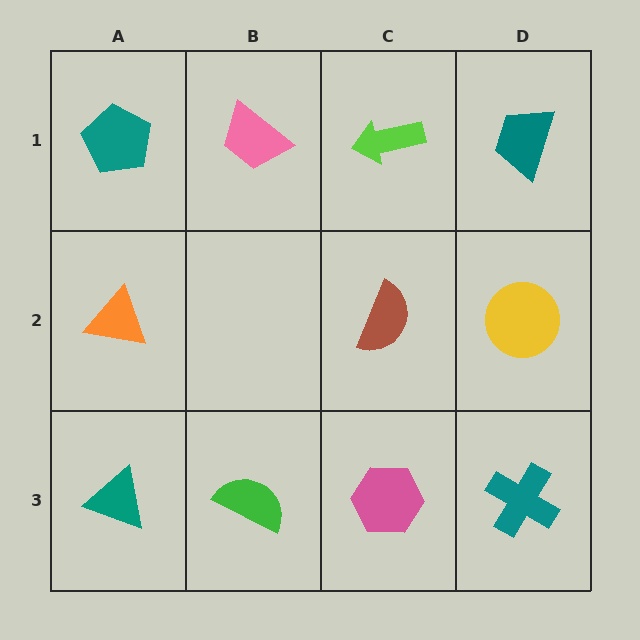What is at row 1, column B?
A pink trapezoid.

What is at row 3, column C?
A pink hexagon.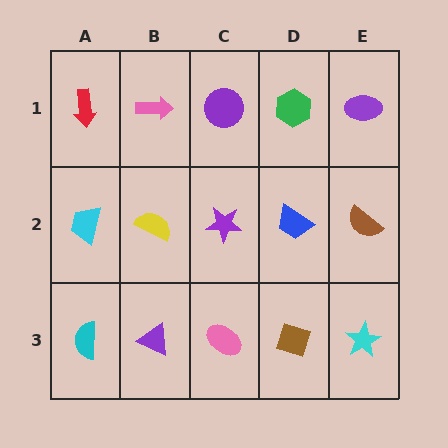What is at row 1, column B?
A pink arrow.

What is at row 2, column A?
A cyan trapezoid.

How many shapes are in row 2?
5 shapes.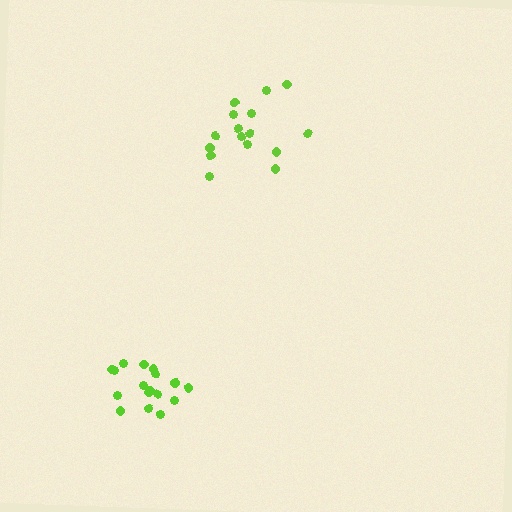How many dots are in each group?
Group 1: 16 dots, Group 2: 17 dots (33 total).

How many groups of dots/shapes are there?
There are 2 groups.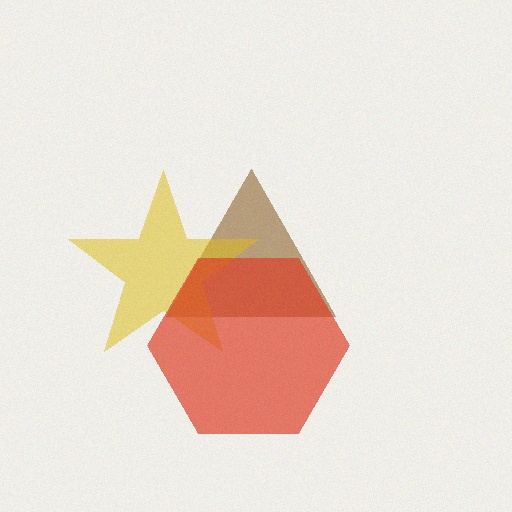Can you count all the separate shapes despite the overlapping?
Yes, there are 3 separate shapes.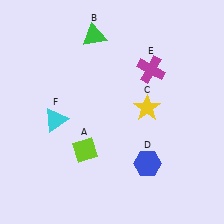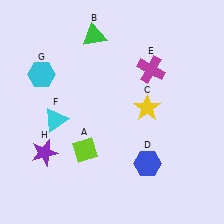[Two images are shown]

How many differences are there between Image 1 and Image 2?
There are 2 differences between the two images.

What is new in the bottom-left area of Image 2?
A purple star (H) was added in the bottom-left area of Image 2.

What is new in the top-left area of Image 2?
A cyan hexagon (G) was added in the top-left area of Image 2.